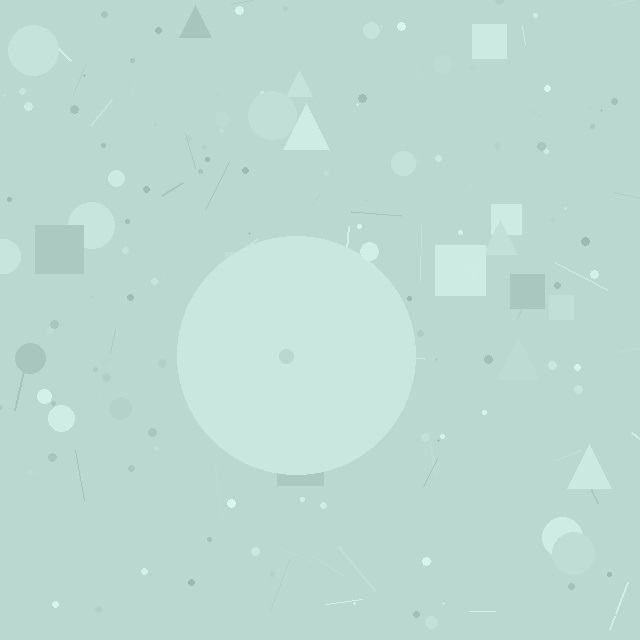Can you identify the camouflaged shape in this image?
The camouflaged shape is a circle.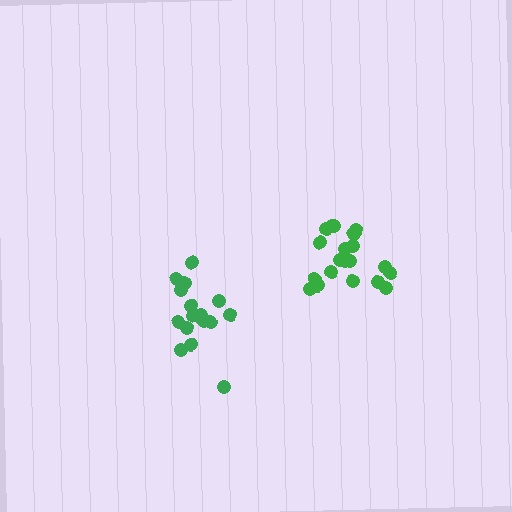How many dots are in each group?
Group 1: 17 dots, Group 2: 20 dots (37 total).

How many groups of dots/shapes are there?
There are 2 groups.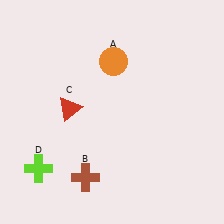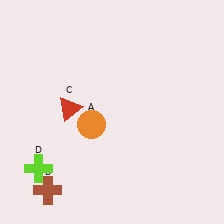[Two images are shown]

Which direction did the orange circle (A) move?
The orange circle (A) moved down.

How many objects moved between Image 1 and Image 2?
2 objects moved between the two images.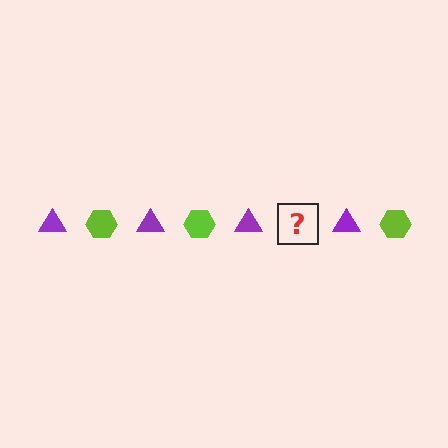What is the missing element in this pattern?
The missing element is a lime hexagon.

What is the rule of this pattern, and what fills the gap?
The rule is that the pattern alternates between purple triangle and lime hexagon. The gap should be filled with a lime hexagon.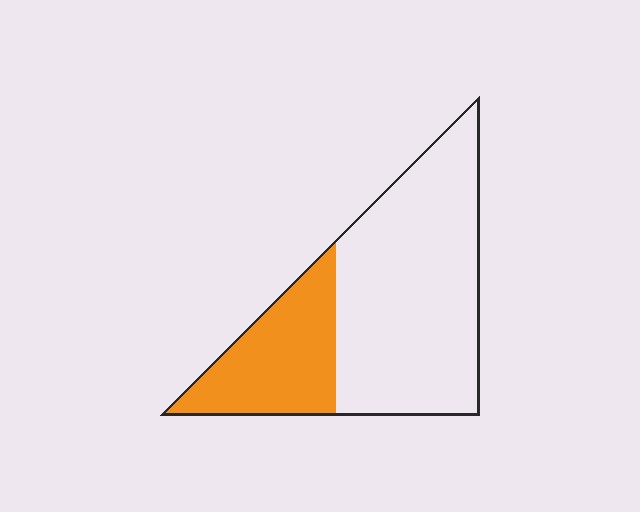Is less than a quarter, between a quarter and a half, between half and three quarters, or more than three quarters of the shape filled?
Between a quarter and a half.